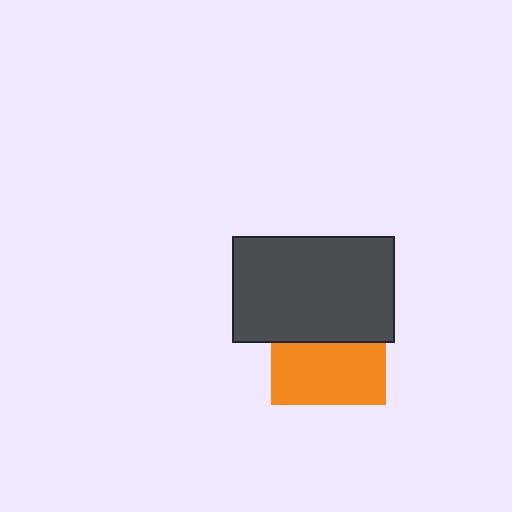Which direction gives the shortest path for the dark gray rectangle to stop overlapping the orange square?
Moving up gives the shortest separation.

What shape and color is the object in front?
The object in front is a dark gray rectangle.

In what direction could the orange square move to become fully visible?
The orange square could move down. That would shift it out from behind the dark gray rectangle entirely.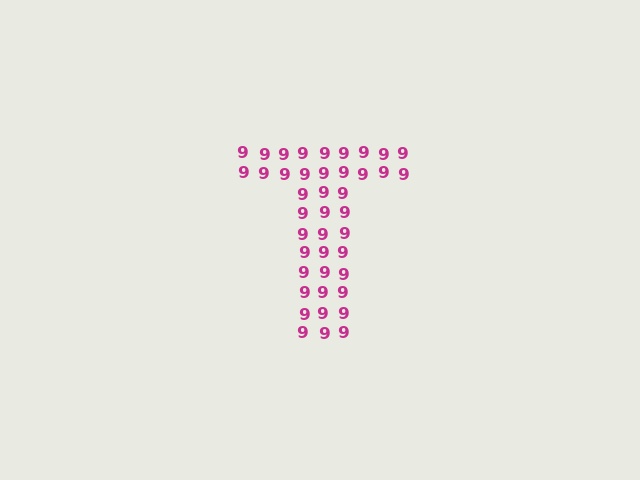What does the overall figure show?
The overall figure shows the letter T.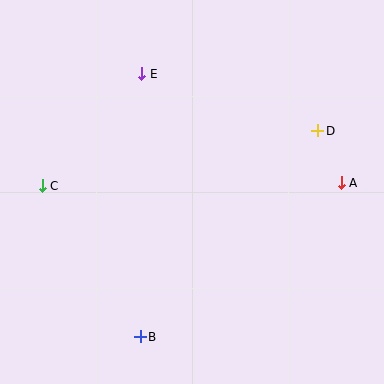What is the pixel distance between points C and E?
The distance between C and E is 150 pixels.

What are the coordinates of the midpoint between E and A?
The midpoint between E and A is at (241, 128).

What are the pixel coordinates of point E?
Point E is at (142, 74).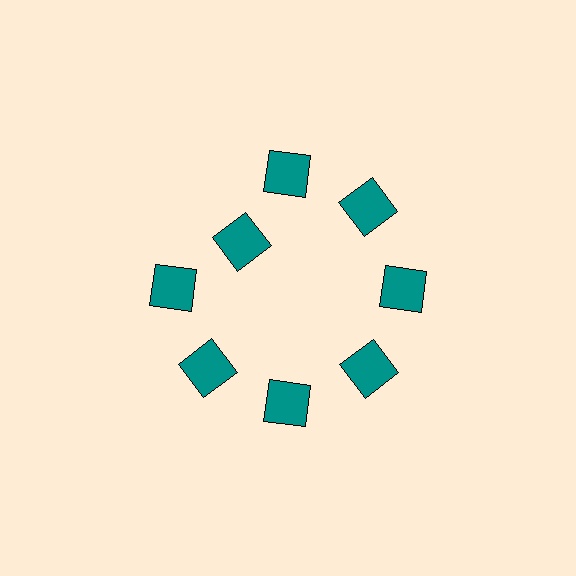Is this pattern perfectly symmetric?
No. The 8 teal squares are arranged in a ring, but one element near the 10 o'clock position is pulled inward toward the center, breaking the 8-fold rotational symmetry.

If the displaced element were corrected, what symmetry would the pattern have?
It would have 8-fold rotational symmetry — the pattern would map onto itself every 45 degrees.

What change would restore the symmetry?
The symmetry would be restored by moving it outward, back onto the ring so that all 8 squares sit at equal angles and equal distance from the center.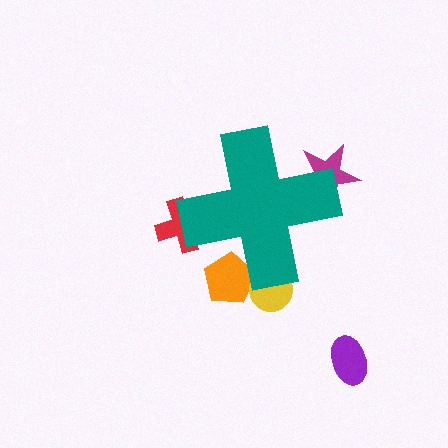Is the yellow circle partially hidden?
Yes, the yellow circle is partially hidden behind the teal cross.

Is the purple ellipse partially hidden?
No, the purple ellipse is fully visible.